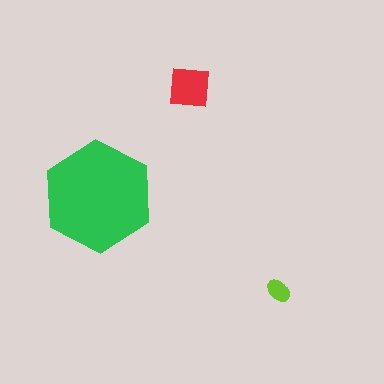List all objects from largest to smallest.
The green hexagon, the red square, the lime ellipse.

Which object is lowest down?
The lime ellipse is bottommost.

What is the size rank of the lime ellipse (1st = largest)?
3rd.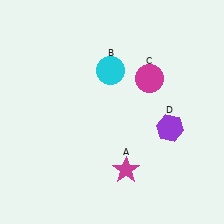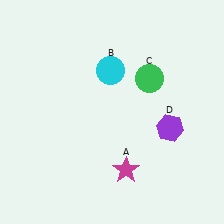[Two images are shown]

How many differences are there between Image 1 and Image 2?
There is 1 difference between the two images.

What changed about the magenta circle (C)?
In Image 1, C is magenta. In Image 2, it changed to green.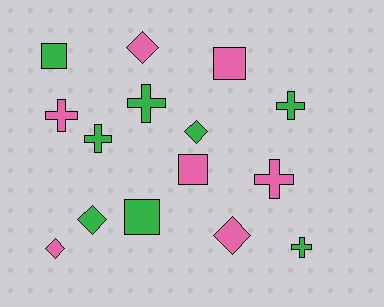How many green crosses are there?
There are 4 green crosses.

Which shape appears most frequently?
Cross, with 6 objects.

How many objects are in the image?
There are 15 objects.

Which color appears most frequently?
Green, with 8 objects.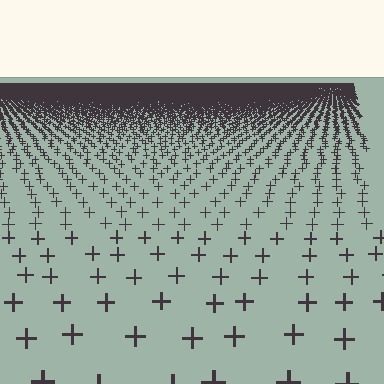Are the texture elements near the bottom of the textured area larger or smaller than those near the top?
Larger. Near the bottom, elements are closer to the viewer and appear at a bigger on-screen size.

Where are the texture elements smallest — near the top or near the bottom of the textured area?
Near the top.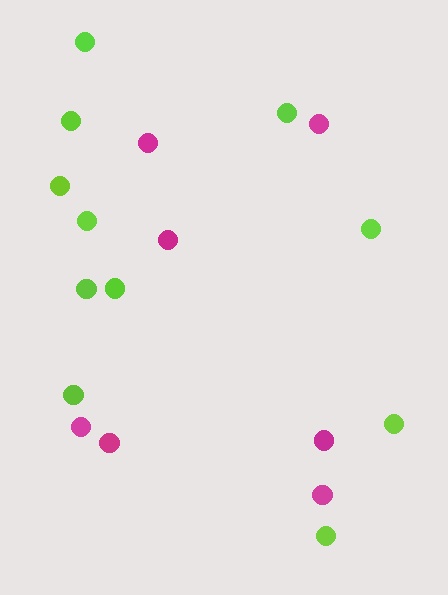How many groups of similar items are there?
There are 2 groups: one group of magenta circles (7) and one group of lime circles (11).